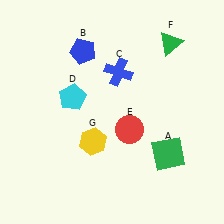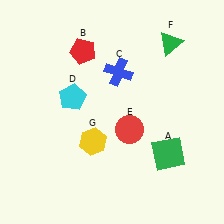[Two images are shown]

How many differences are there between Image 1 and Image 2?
There is 1 difference between the two images.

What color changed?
The pentagon (B) changed from blue in Image 1 to red in Image 2.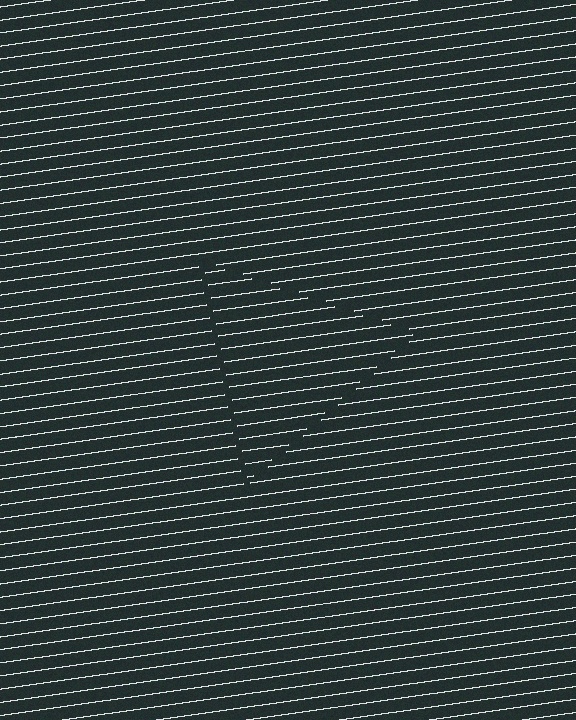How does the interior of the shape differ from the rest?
The interior of the shape contains the same grating, shifted by half a period — the contour is defined by the phase discontinuity where line-ends from the inner and outer gratings abut.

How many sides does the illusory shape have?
3 sides — the line-ends trace a triangle.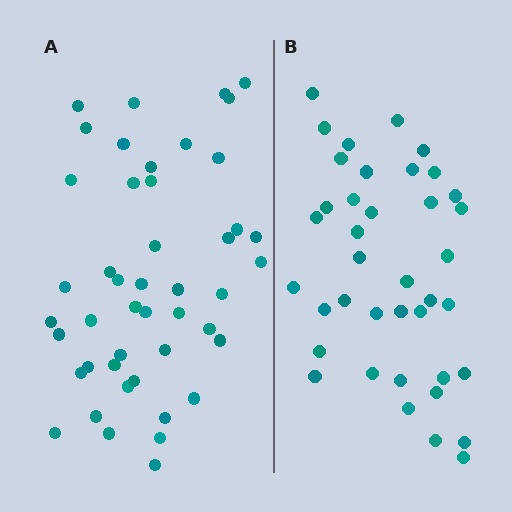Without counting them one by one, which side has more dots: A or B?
Region A (the left region) has more dots.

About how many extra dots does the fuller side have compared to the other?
Region A has roughly 8 or so more dots than region B.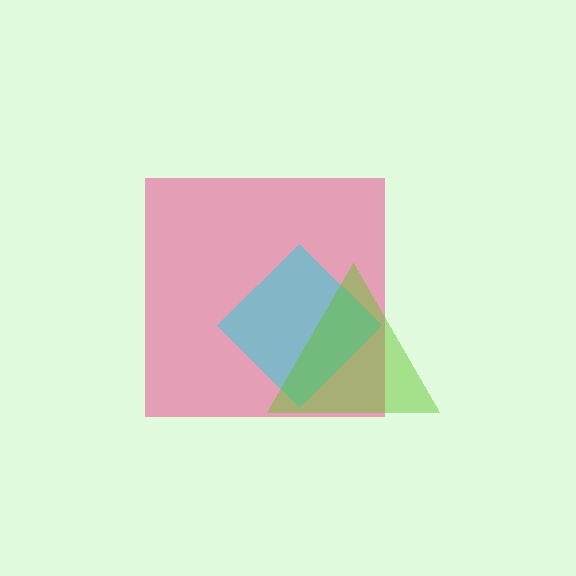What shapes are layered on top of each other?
The layered shapes are: a pink square, a cyan diamond, a lime triangle.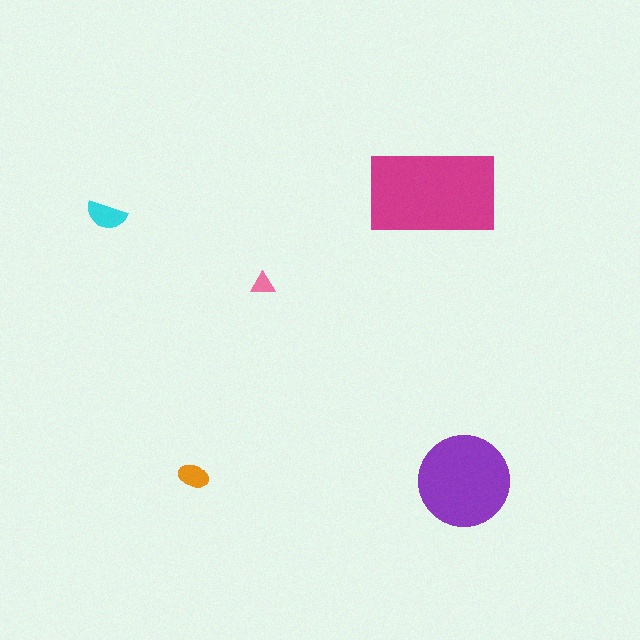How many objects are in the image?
There are 5 objects in the image.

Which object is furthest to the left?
The cyan semicircle is leftmost.